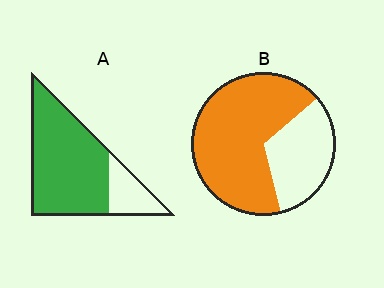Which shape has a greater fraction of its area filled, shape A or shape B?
Shape A.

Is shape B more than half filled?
Yes.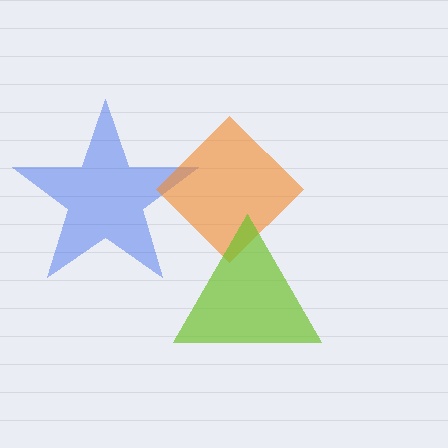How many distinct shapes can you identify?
There are 3 distinct shapes: a blue star, an orange diamond, a lime triangle.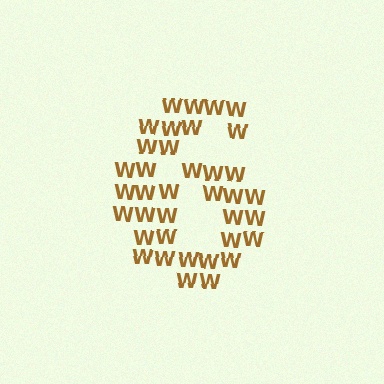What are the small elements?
The small elements are letter W's.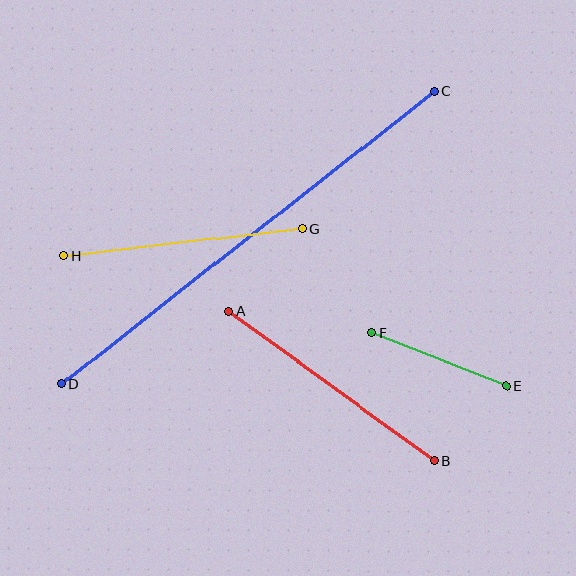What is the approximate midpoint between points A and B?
The midpoint is at approximately (331, 386) pixels.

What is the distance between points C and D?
The distance is approximately 474 pixels.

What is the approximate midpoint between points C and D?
The midpoint is at approximately (248, 237) pixels.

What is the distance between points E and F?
The distance is approximately 145 pixels.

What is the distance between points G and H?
The distance is approximately 240 pixels.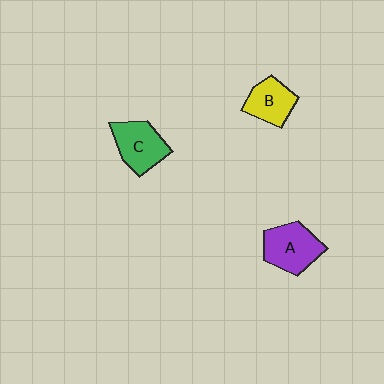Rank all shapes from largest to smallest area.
From largest to smallest: A (purple), C (green), B (yellow).